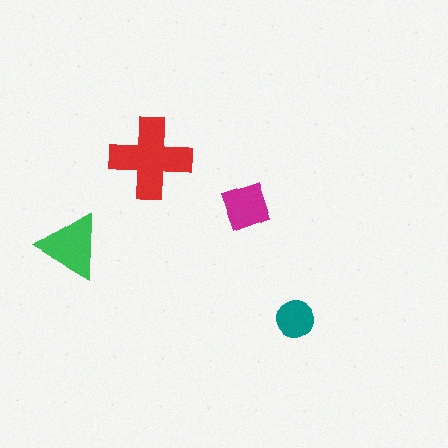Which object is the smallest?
The teal circle.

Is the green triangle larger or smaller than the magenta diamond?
Larger.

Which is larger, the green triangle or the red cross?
The red cross.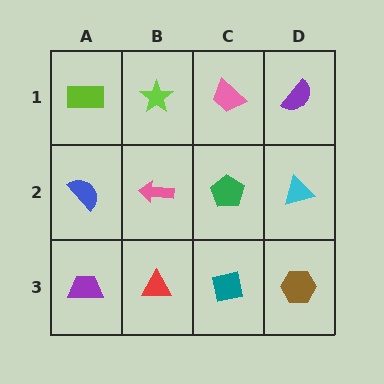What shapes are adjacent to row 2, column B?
A lime star (row 1, column B), a red triangle (row 3, column B), a blue semicircle (row 2, column A), a green pentagon (row 2, column C).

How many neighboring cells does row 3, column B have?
3.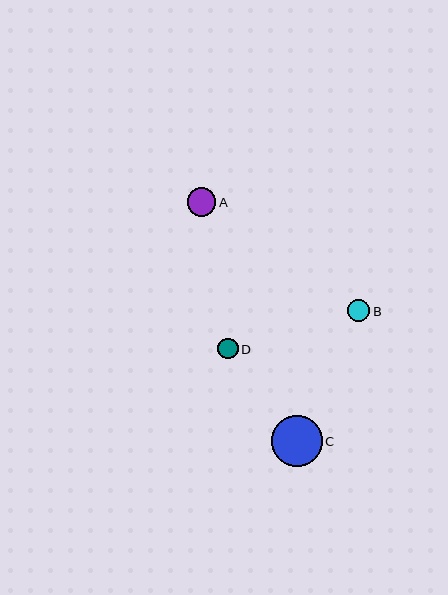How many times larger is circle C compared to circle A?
Circle C is approximately 1.8 times the size of circle A.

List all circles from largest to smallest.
From largest to smallest: C, A, B, D.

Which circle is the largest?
Circle C is the largest with a size of approximately 51 pixels.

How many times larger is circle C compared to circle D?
Circle C is approximately 2.5 times the size of circle D.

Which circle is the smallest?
Circle D is the smallest with a size of approximately 20 pixels.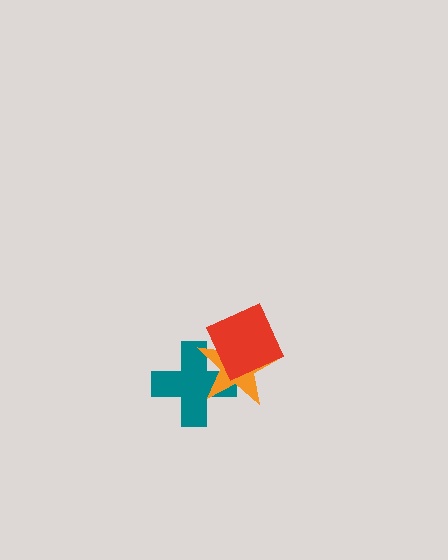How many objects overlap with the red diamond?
2 objects overlap with the red diamond.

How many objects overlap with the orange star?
2 objects overlap with the orange star.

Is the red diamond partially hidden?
No, no other shape covers it.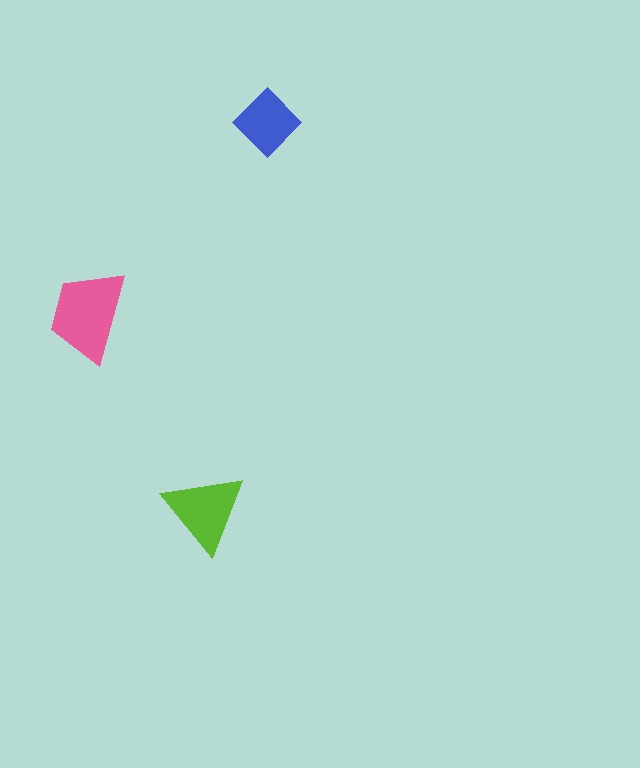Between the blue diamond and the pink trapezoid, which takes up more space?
The pink trapezoid.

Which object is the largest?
The pink trapezoid.